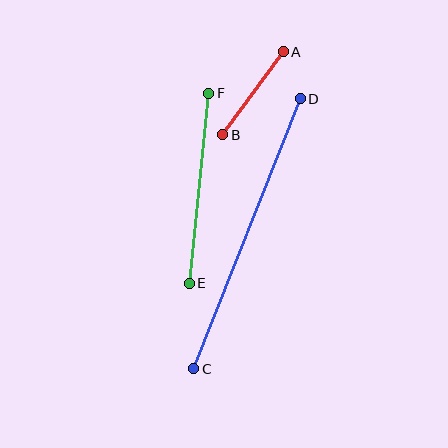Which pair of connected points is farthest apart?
Points C and D are farthest apart.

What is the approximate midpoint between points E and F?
The midpoint is at approximately (199, 188) pixels.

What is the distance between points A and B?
The distance is approximately 102 pixels.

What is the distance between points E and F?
The distance is approximately 191 pixels.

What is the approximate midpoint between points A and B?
The midpoint is at approximately (253, 93) pixels.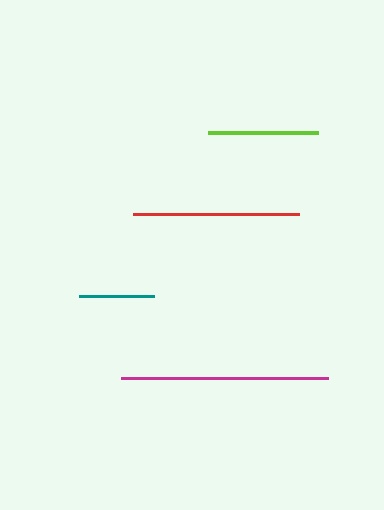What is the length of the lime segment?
The lime segment is approximately 110 pixels long.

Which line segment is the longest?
The magenta line is the longest at approximately 207 pixels.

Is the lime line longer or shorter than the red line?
The red line is longer than the lime line.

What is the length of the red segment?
The red segment is approximately 166 pixels long.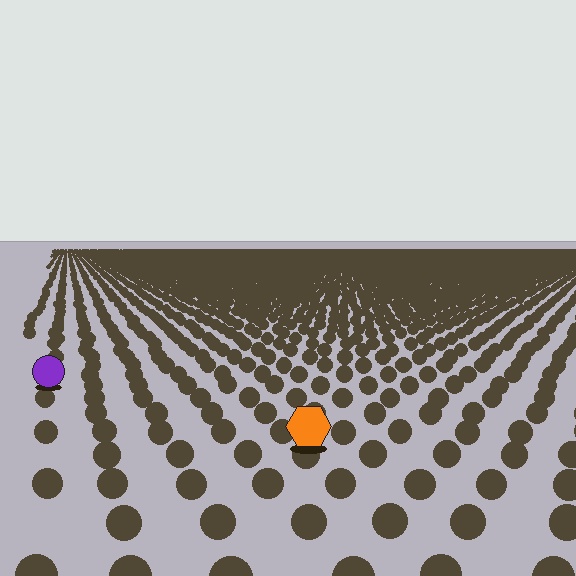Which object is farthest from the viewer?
The purple circle is farthest from the viewer. It appears smaller and the ground texture around it is denser.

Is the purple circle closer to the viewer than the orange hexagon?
No. The orange hexagon is closer — you can tell from the texture gradient: the ground texture is coarser near it.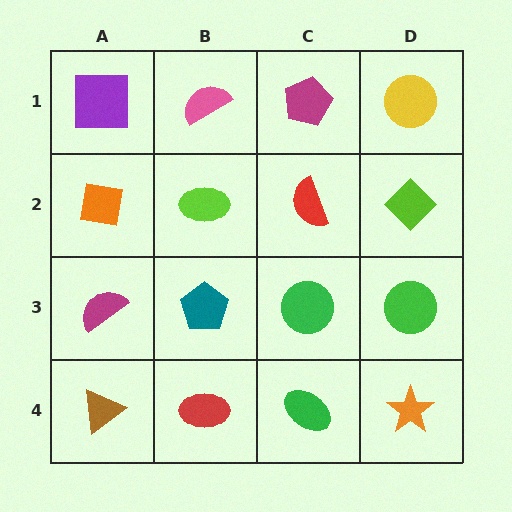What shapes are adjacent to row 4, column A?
A magenta semicircle (row 3, column A), a red ellipse (row 4, column B).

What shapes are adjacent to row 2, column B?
A pink semicircle (row 1, column B), a teal pentagon (row 3, column B), an orange square (row 2, column A), a red semicircle (row 2, column C).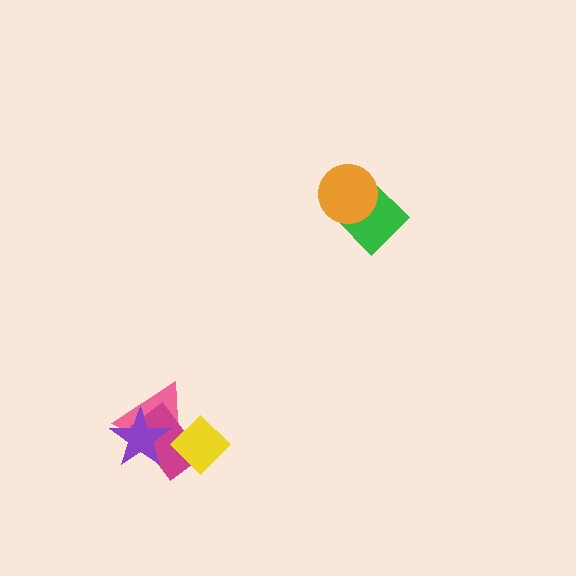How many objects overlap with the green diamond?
1 object overlaps with the green diamond.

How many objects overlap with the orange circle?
1 object overlaps with the orange circle.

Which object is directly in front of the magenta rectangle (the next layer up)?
The purple star is directly in front of the magenta rectangle.